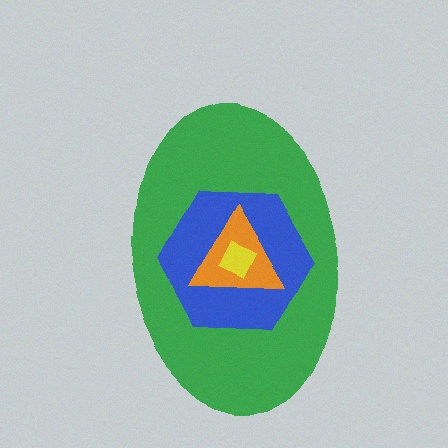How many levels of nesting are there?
4.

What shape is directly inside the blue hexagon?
The orange triangle.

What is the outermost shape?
The green ellipse.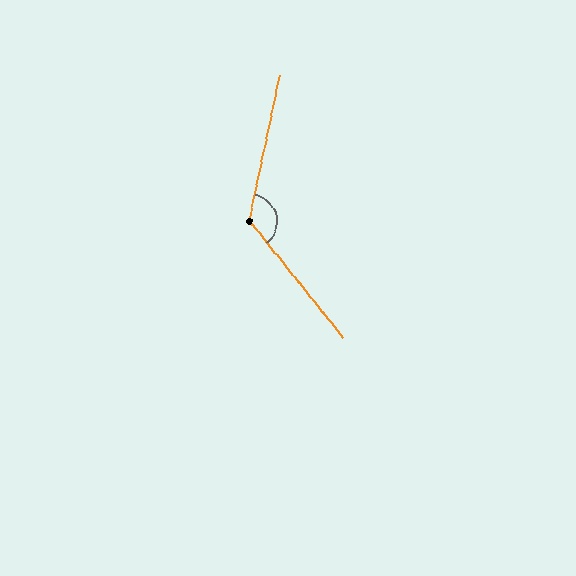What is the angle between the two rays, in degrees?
Approximately 130 degrees.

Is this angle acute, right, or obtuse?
It is obtuse.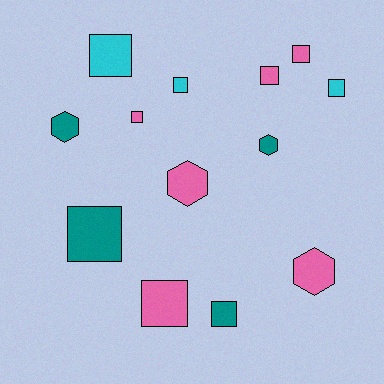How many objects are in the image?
There are 13 objects.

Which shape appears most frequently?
Square, with 9 objects.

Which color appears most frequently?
Pink, with 6 objects.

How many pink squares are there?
There are 4 pink squares.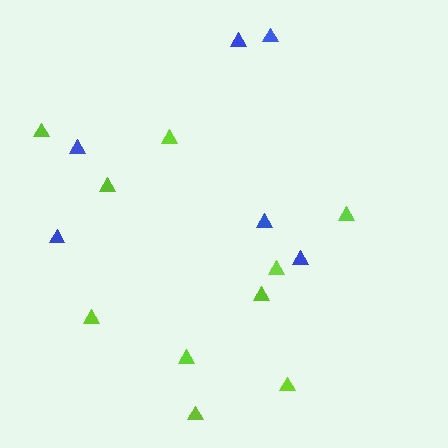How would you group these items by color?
There are 2 groups: one group of blue triangles (6) and one group of lime triangles (10).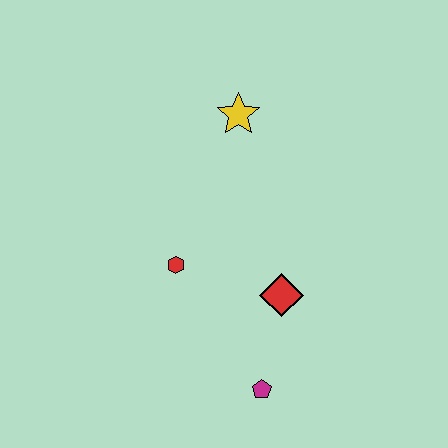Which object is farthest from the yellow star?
The magenta pentagon is farthest from the yellow star.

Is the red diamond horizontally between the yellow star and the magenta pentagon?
No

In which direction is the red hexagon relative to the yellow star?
The red hexagon is below the yellow star.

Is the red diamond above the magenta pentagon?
Yes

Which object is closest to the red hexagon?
The red diamond is closest to the red hexagon.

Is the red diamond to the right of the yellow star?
Yes